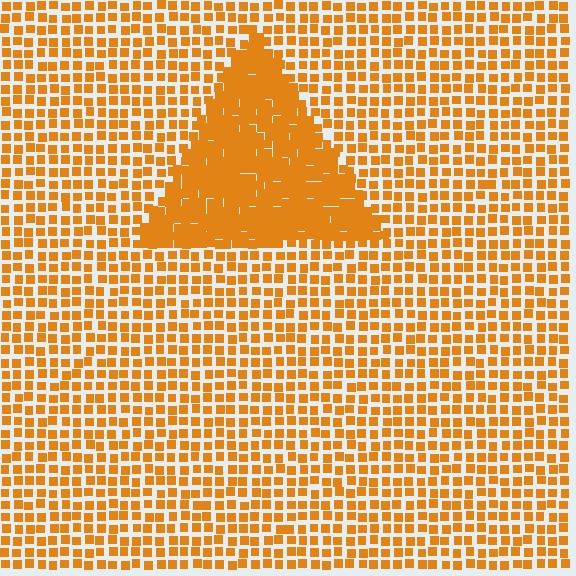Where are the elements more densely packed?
The elements are more densely packed inside the triangle boundary.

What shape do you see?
I see a triangle.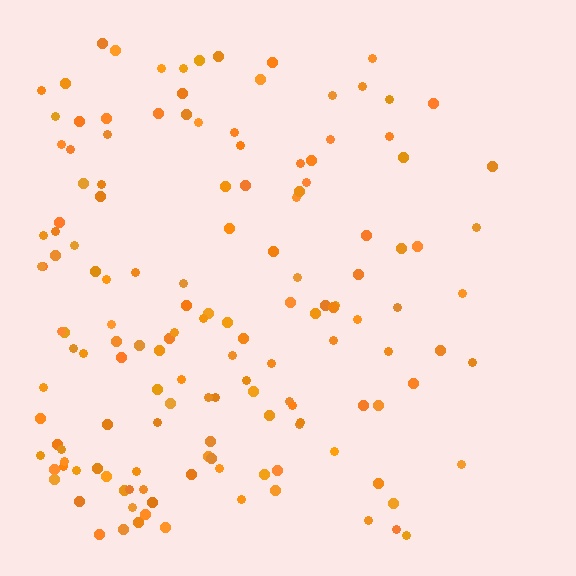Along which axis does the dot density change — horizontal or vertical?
Horizontal.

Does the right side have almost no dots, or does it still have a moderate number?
Still a moderate number, just noticeably fewer than the left.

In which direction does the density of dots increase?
From right to left, with the left side densest.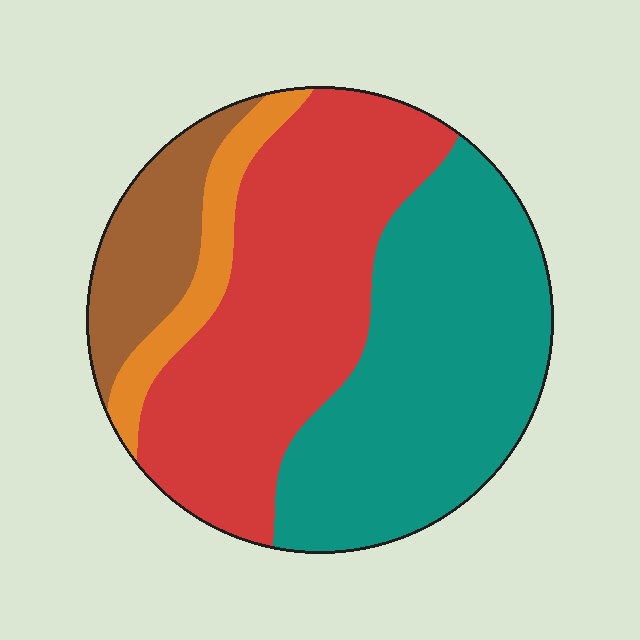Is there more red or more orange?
Red.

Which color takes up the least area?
Orange, at roughly 10%.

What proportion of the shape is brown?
Brown covers around 10% of the shape.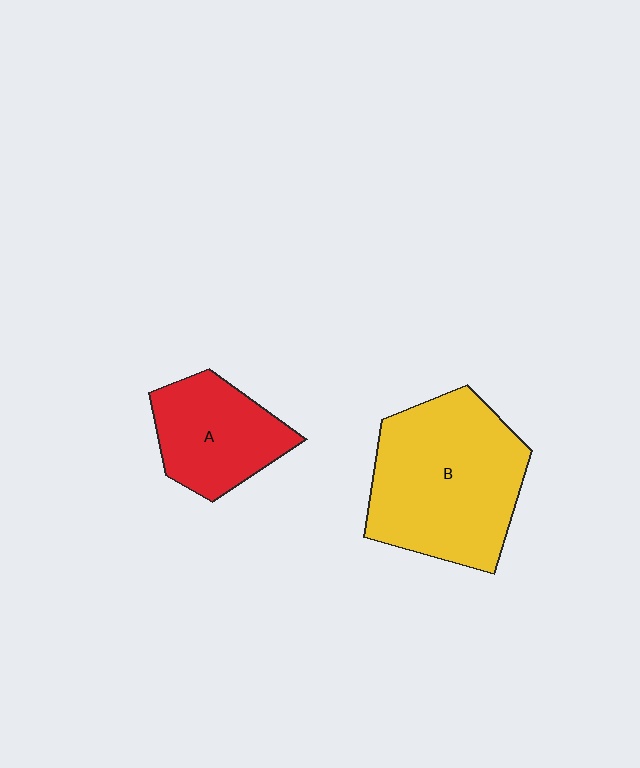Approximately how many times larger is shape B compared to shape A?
Approximately 1.8 times.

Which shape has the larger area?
Shape B (yellow).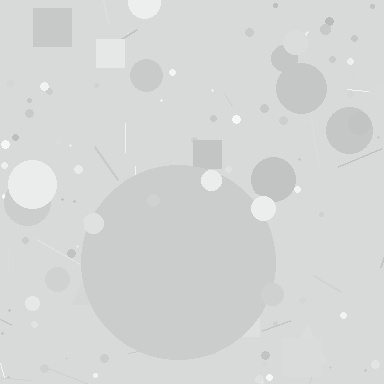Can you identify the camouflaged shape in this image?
The camouflaged shape is a circle.